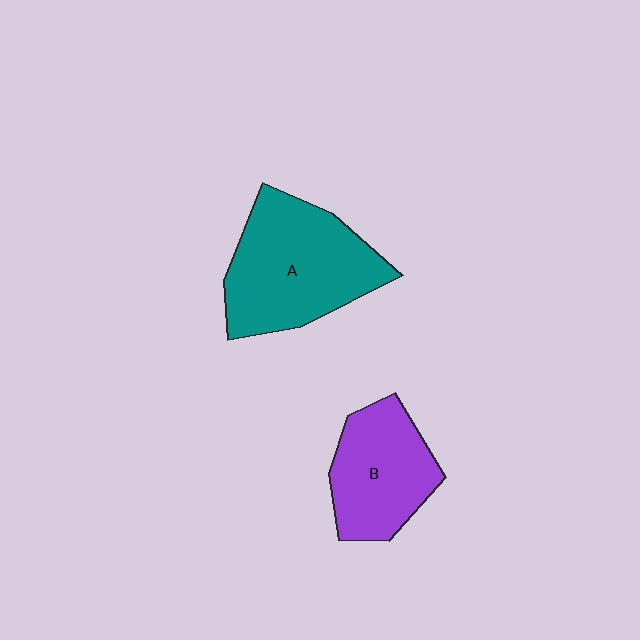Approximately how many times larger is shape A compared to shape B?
Approximately 1.4 times.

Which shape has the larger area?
Shape A (teal).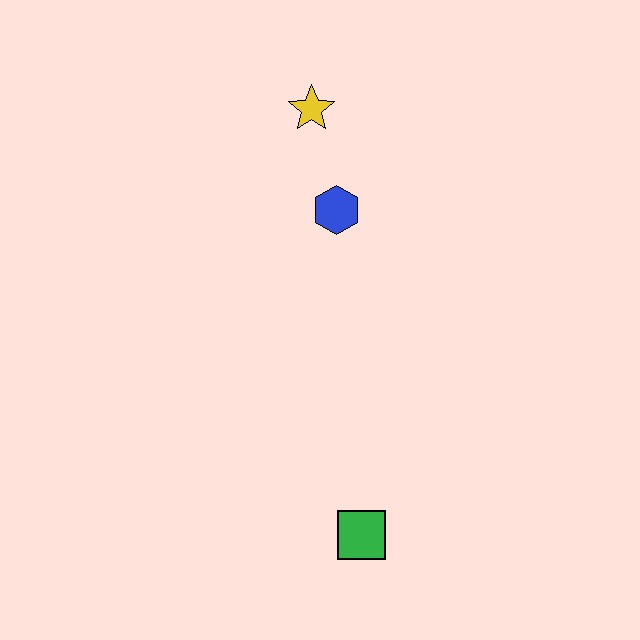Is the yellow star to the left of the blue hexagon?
Yes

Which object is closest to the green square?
The blue hexagon is closest to the green square.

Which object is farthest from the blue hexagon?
The green square is farthest from the blue hexagon.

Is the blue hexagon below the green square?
No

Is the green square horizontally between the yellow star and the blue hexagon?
No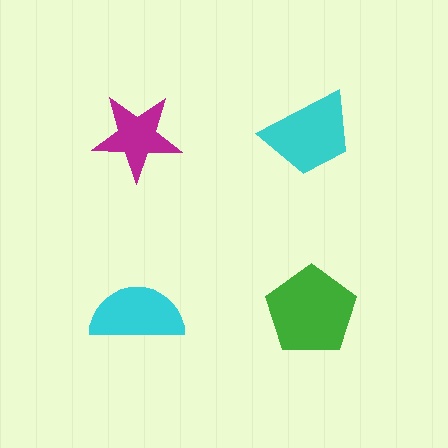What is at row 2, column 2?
A green pentagon.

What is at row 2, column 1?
A cyan semicircle.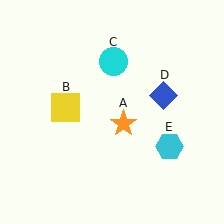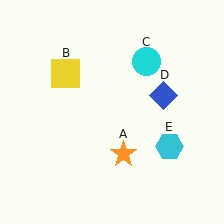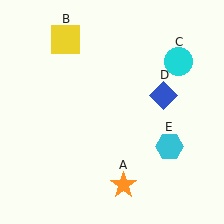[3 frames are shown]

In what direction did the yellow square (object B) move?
The yellow square (object B) moved up.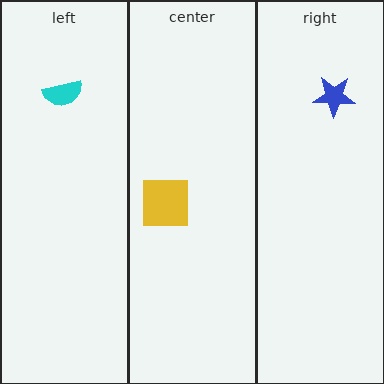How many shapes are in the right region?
1.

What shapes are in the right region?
The blue star.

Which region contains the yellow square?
The center region.